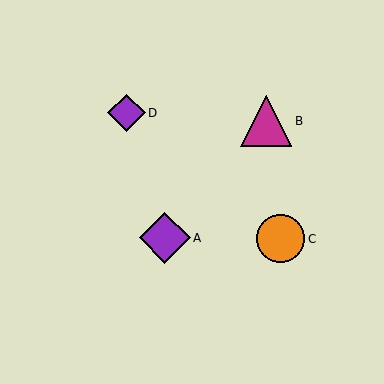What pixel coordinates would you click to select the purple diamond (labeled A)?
Click at (165, 238) to select the purple diamond A.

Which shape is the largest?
The magenta triangle (labeled B) is the largest.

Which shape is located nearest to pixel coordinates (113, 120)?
The purple diamond (labeled D) at (126, 113) is nearest to that location.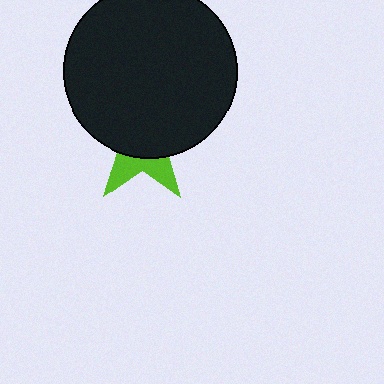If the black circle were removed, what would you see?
You would see the complete lime star.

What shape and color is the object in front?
The object in front is a black circle.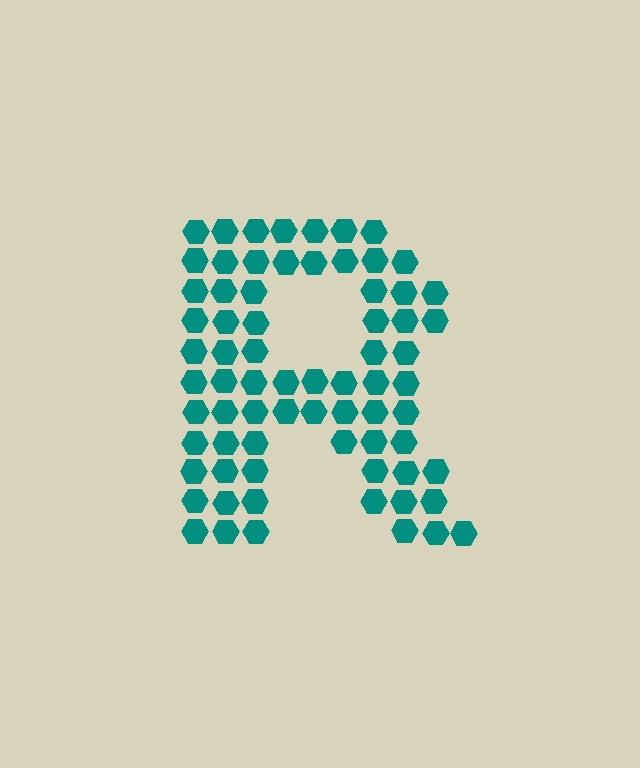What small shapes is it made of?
It is made of small hexagons.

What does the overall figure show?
The overall figure shows the letter R.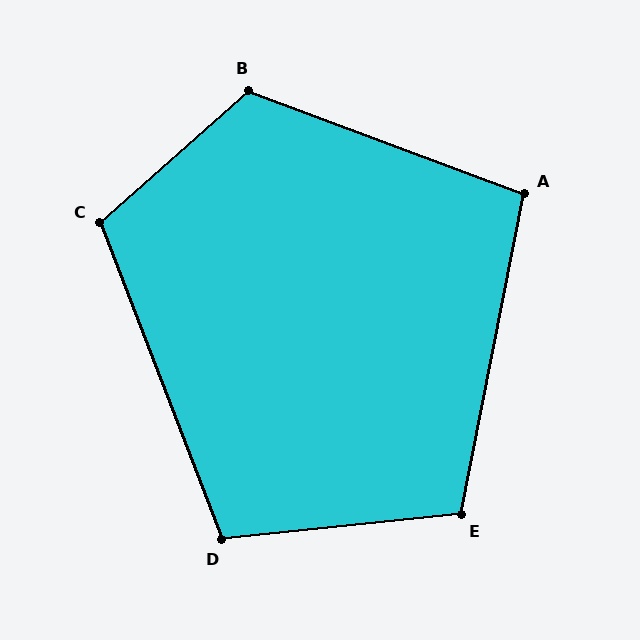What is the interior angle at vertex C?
Approximately 111 degrees (obtuse).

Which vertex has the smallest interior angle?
A, at approximately 99 degrees.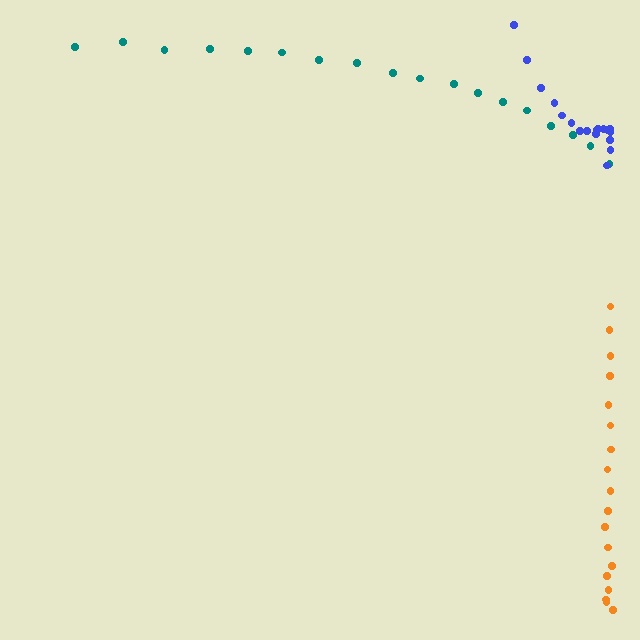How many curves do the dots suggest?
There are 3 distinct paths.